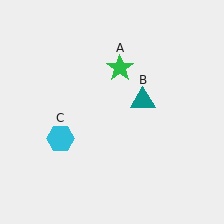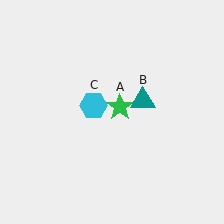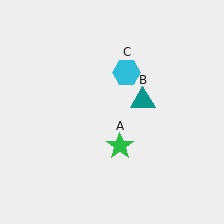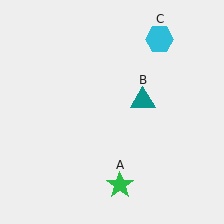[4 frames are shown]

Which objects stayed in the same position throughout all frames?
Teal triangle (object B) remained stationary.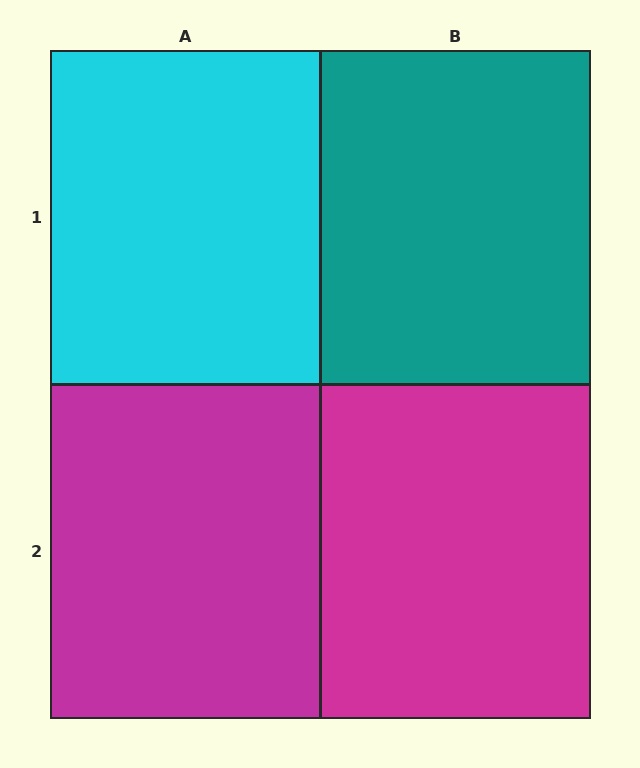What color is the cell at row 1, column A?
Cyan.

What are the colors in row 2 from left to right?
Magenta, magenta.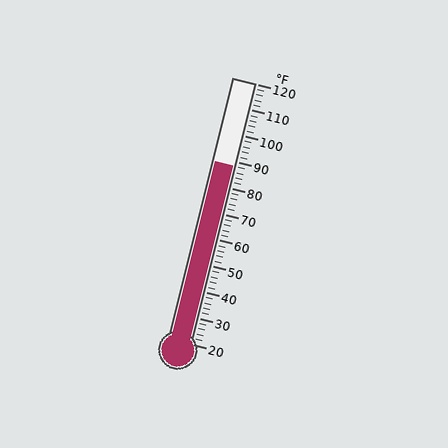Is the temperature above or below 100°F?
The temperature is below 100°F.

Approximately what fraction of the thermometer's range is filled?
The thermometer is filled to approximately 70% of its range.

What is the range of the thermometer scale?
The thermometer scale ranges from 20°F to 120°F.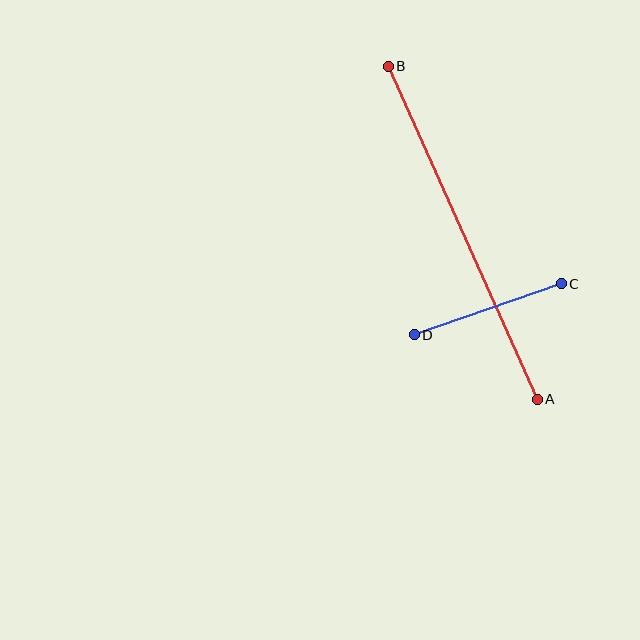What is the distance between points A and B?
The distance is approximately 364 pixels.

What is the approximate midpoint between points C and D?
The midpoint is at approximately (488, 309) pixels.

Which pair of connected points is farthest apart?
Points A and B are farthest apart.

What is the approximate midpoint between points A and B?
The midpoint is at approximately (463, 233) pixels.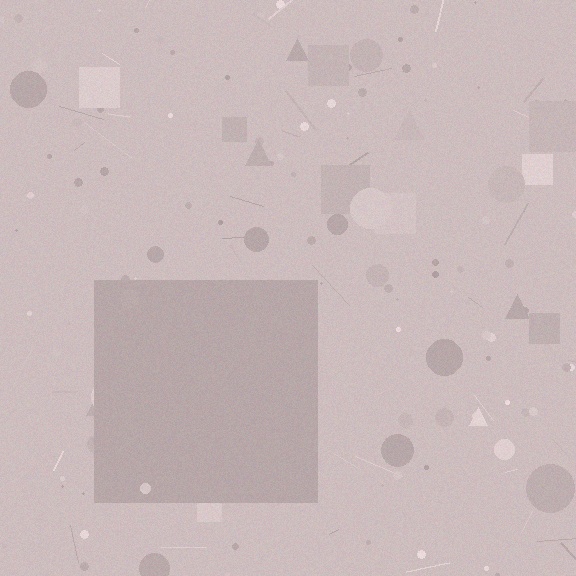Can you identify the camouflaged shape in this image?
The camouflaged shape is a square.